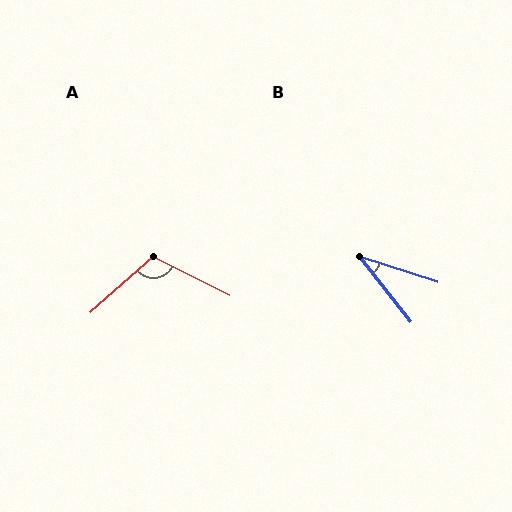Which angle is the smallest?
B, at approximately 34 degrees.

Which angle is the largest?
A, at approximately 112 degrees.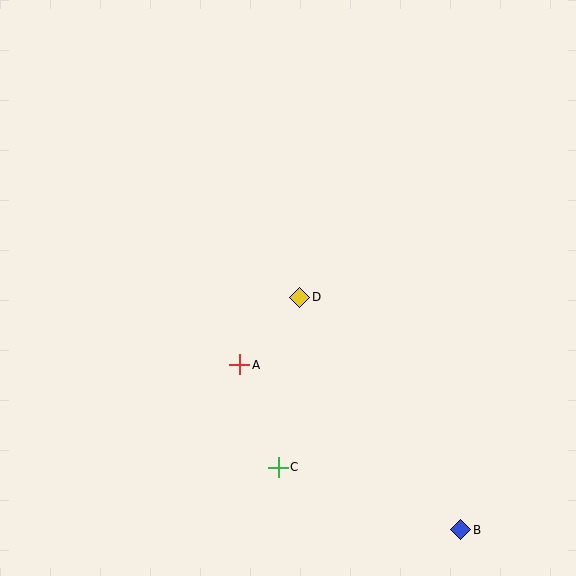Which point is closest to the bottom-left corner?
Point C is closest to the bottom-left corner.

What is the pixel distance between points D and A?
The distance between D and A is 90 pixels.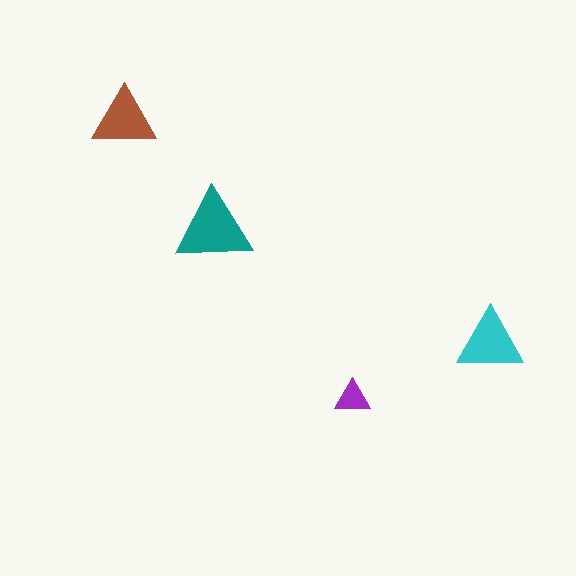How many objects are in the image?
There are 4 objects in the image.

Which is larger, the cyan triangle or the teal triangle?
The teal one.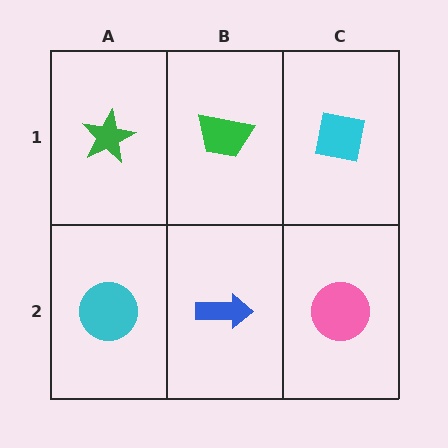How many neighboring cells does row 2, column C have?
2.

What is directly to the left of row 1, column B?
A green star.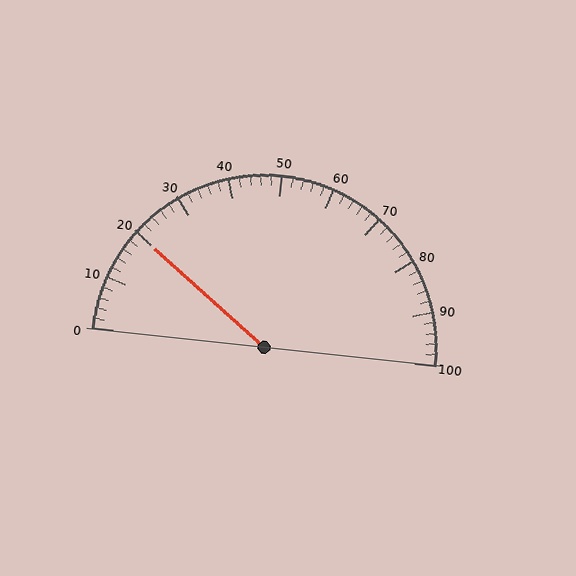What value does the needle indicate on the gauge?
The needle indicates approximately 20.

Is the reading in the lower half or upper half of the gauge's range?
The reading is in the lower half of the range (0 to 100).